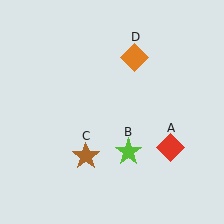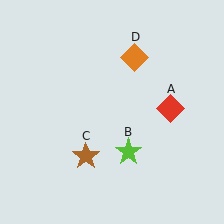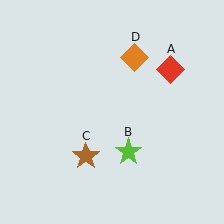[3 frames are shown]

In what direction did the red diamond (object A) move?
The red diamond (object A) moved up.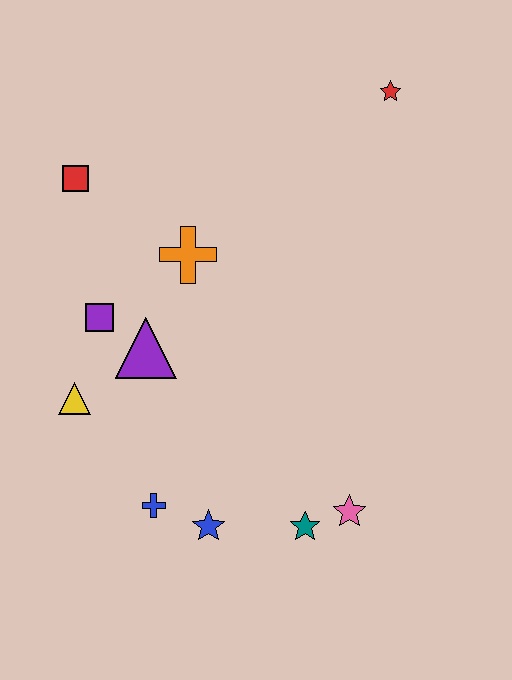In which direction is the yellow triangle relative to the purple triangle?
The yellow triangle is to the left of the purple triangle.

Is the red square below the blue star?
No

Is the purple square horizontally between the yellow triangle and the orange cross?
Yes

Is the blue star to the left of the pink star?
Yes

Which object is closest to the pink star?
The teal star is closest to the pink star.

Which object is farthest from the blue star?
The red star is farthest from the blue star.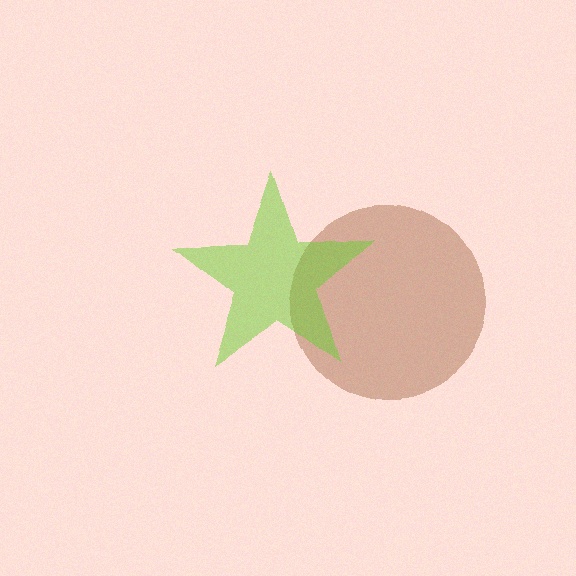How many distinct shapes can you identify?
There are 2 distinct shapes: a brown circle, a lime star.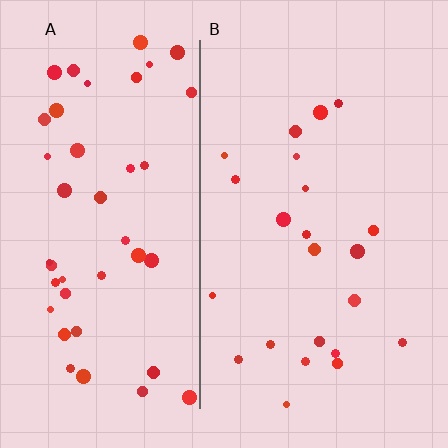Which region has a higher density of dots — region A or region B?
A (the left).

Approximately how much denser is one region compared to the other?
Approximately 2.0× — region A over region B.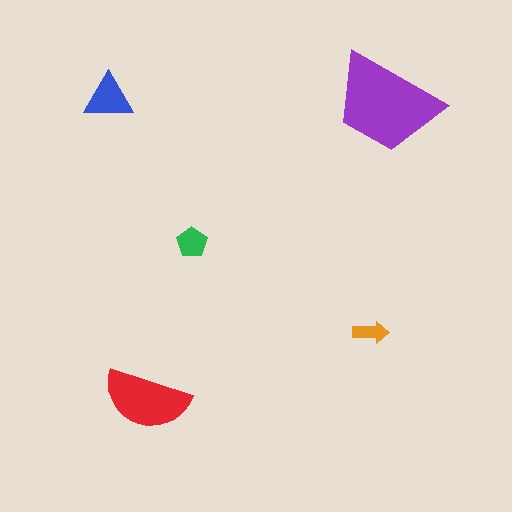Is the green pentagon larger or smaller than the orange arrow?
Larger.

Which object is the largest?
The purple trapezoid.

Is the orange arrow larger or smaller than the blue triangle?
Smaller.